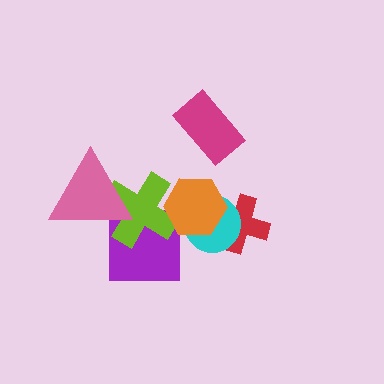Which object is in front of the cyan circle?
The orange hexagon is in front of the cyan circle.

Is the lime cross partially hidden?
Yes, it is partially covered by another shape.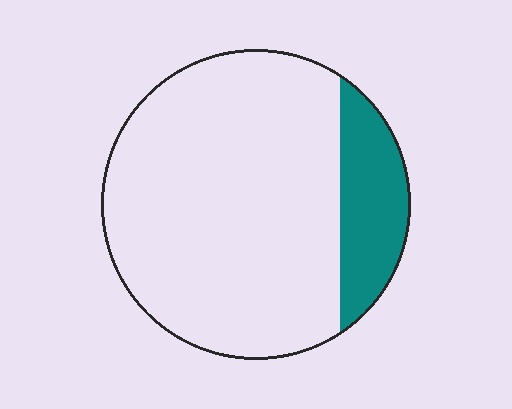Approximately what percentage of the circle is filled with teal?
Approximately 15%.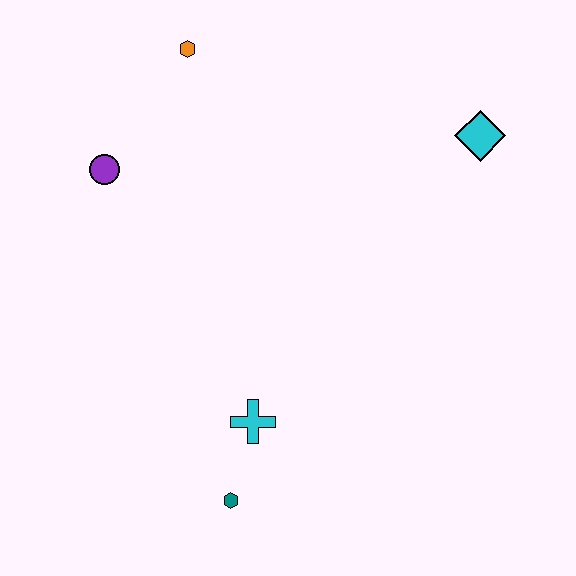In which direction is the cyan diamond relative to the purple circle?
The cyan diamond is to the right of the purple circle.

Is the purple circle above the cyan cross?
Yes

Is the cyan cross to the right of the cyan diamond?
No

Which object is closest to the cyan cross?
The teal hexagon is closest to the cyan cross.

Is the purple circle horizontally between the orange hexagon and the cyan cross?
No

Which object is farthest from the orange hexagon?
The teal hexagon is farthest from the orange hexagon.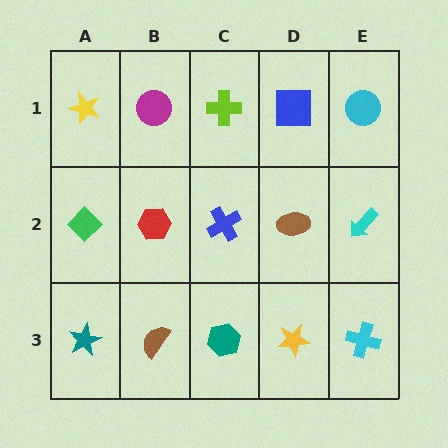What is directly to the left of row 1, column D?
A lime cross.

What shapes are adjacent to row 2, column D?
A blue square (row 1, column D), a yellow star (row 3, column D), a blue cross (row 2, column C), a cyan arrow (row 2, column E).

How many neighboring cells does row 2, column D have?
4.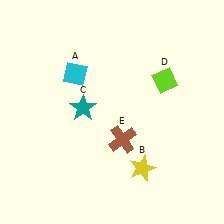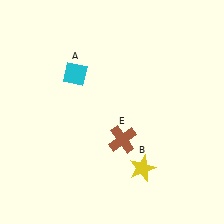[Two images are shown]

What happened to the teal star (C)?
The teal star (C) was removed in Image 2. It was in the top-left area of Image 1.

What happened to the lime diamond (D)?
The lime diamond (D) was removed in Image 2. It was in the top-right area of Image 1.